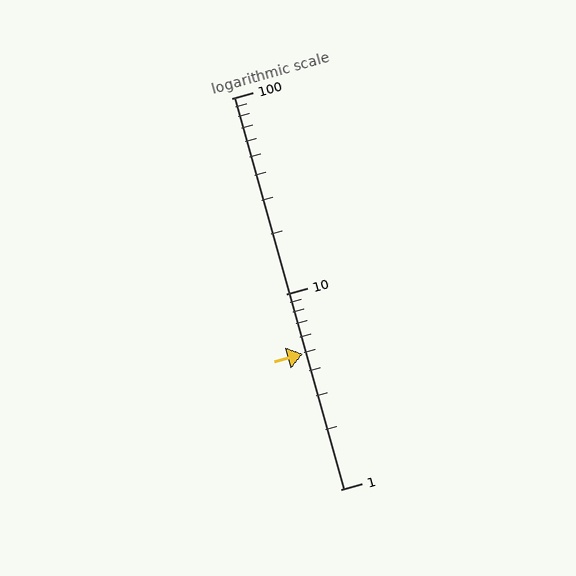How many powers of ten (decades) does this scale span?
The scale spans 2 decades, from 1 to 100.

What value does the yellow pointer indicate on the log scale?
The pointer indicates approximately 4.9.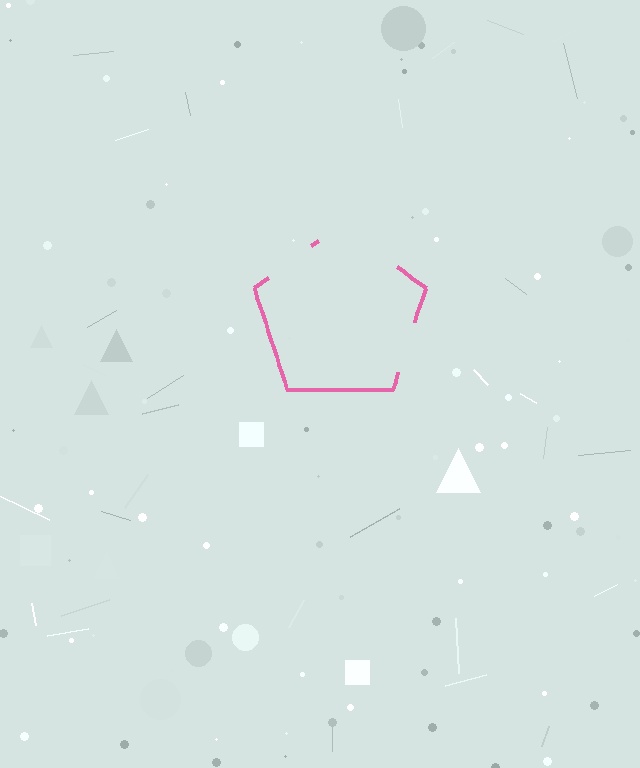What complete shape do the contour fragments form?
The contour fragments form a pentagon.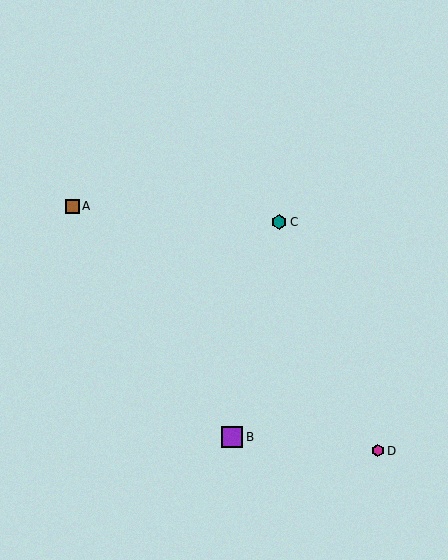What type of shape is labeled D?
Shape D is a magenta hexagon.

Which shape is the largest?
The purple square (labeled B) is the largest.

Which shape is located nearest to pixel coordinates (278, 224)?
The teal hexagon (labeled C) at (279, 222) is nearest to that location.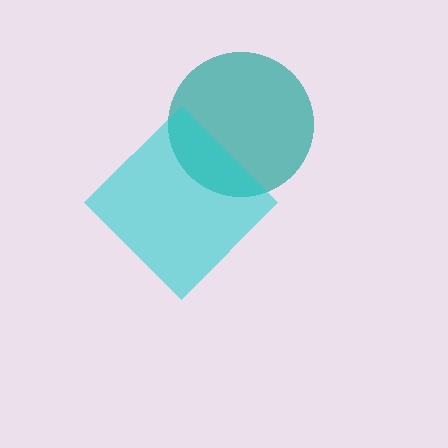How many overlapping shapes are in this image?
There are 2 overlapping shapes in the image.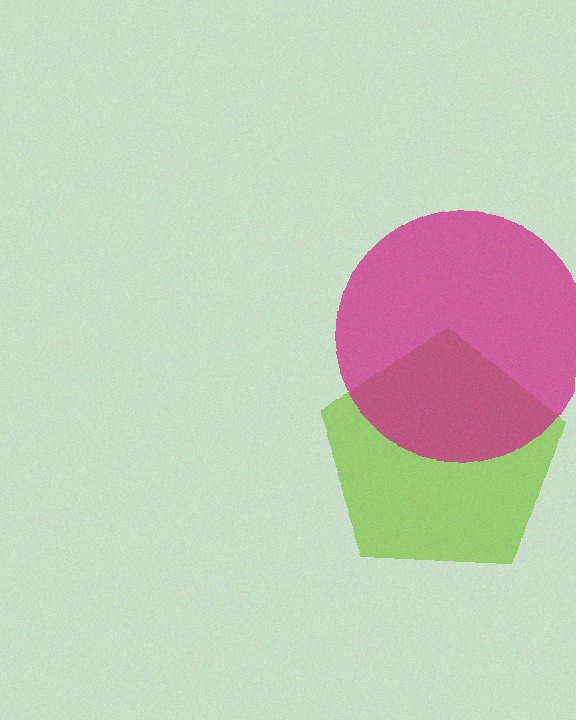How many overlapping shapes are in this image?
There are 2 overlapping shapes in the image.